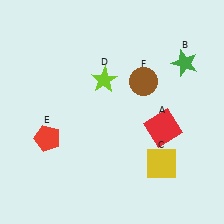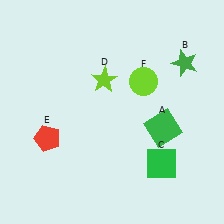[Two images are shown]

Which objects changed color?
A changed from red to green. C changed from yellow to green. F changed from brown to lime.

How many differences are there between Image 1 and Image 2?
There are 3 differences between the two images.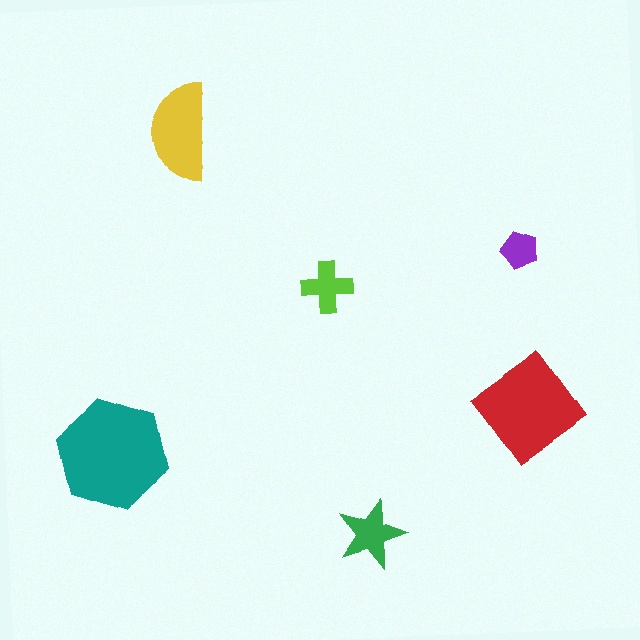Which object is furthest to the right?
The red diamond is rightmost.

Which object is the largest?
The teal hexagon.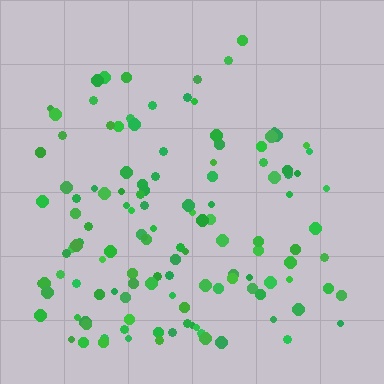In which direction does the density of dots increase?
From top to bottom, with the bottom side densest.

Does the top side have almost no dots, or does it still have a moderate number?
Still a moderate number, just noticeably fewer than the bottom.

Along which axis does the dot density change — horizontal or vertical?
Vertical.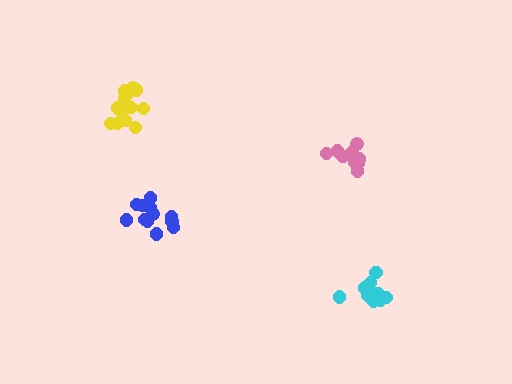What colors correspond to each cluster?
The clusters are colored: cyan, pink, blue, yellow.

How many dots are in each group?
Group 1: 12 dots, Group 2: 10 dots, Group 3: 12 dots, Group 4: 13 dots (47 total).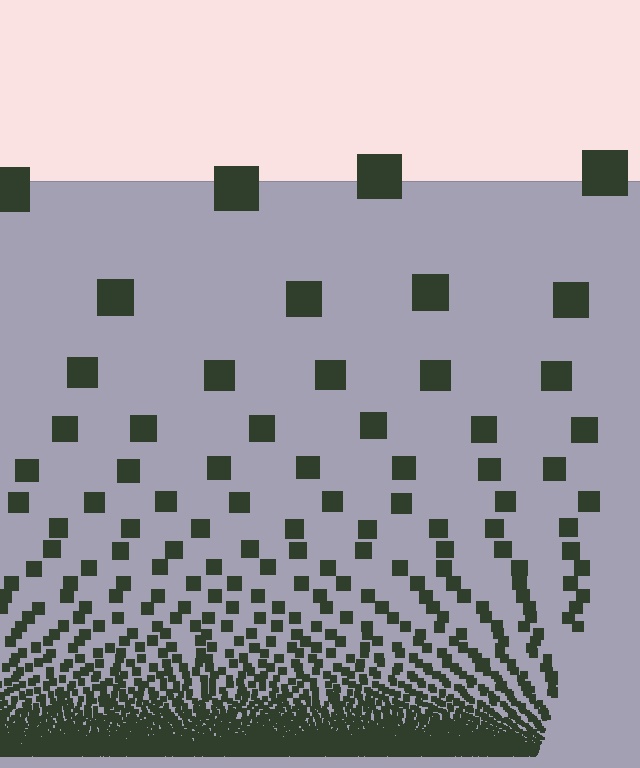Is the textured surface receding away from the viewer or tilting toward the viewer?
The surface appears to tilt toward the viewer. Texture elements get larger and sparser toward the top.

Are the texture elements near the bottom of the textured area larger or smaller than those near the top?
Smaller. The gradient is inverted — elements near the bottom are smaller and denser.